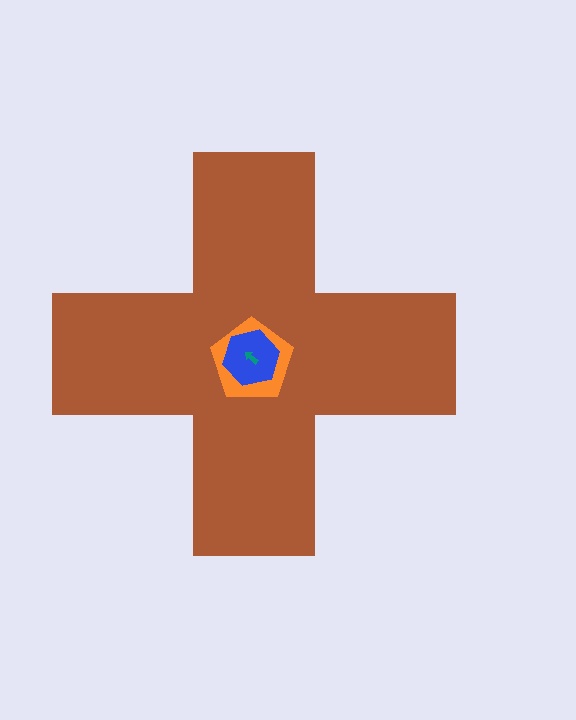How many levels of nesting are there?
4.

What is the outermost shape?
The brown cross.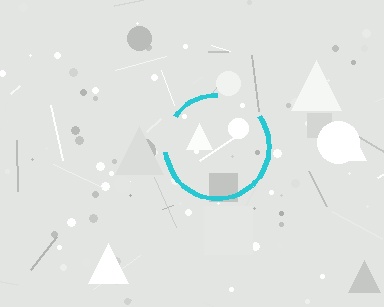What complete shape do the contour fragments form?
The contour fragments form a circle.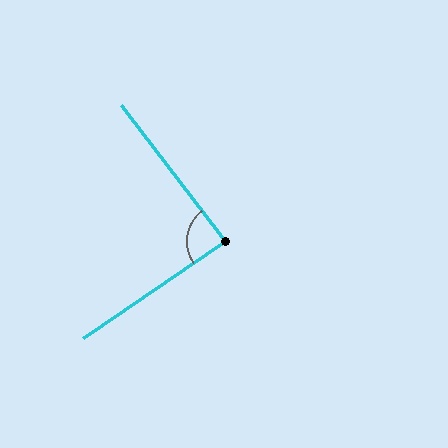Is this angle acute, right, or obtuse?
It is approximately a right angle.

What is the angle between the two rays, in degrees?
Approximately 87 degrees.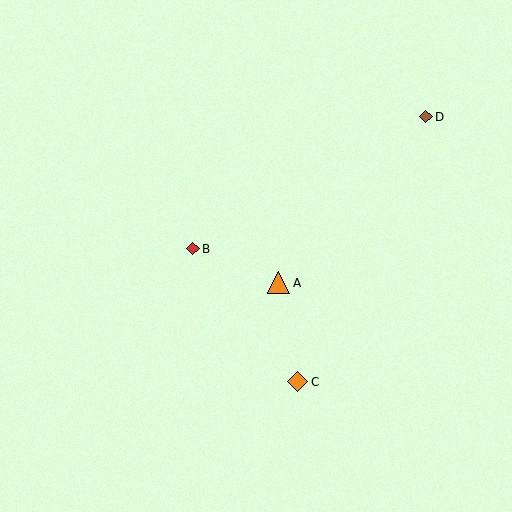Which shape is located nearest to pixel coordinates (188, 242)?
The red diamond (labeled B) at (193, 249) is nearest to that location.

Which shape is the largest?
The orange triangle (labeled A) is the largest.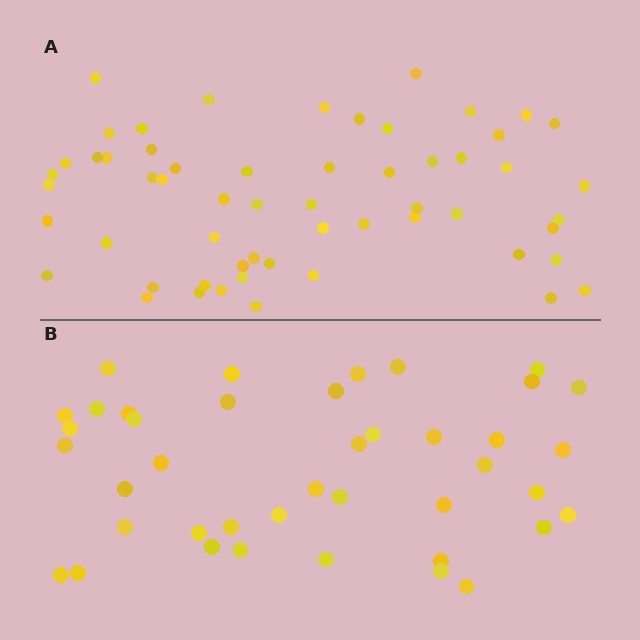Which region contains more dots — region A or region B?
Region A (the top region) has more dots.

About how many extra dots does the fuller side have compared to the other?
Region A has approximately 15 more dots than region B.